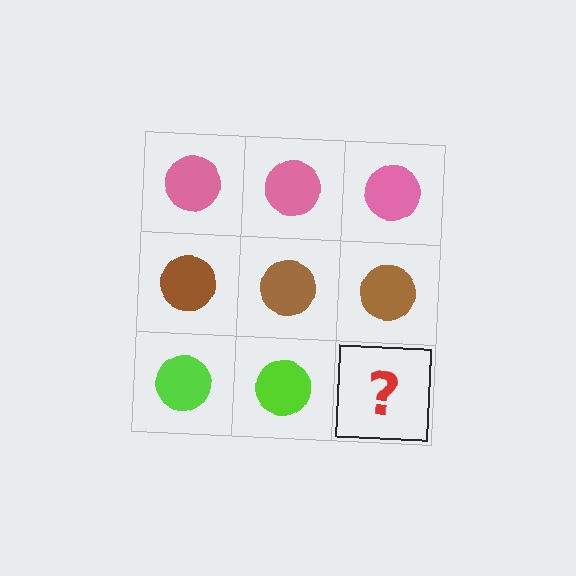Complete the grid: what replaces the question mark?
The question mark should be replaced with a lime circle.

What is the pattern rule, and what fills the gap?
The rule is that each row has a consistent color. The gap should be filled with a lime circle.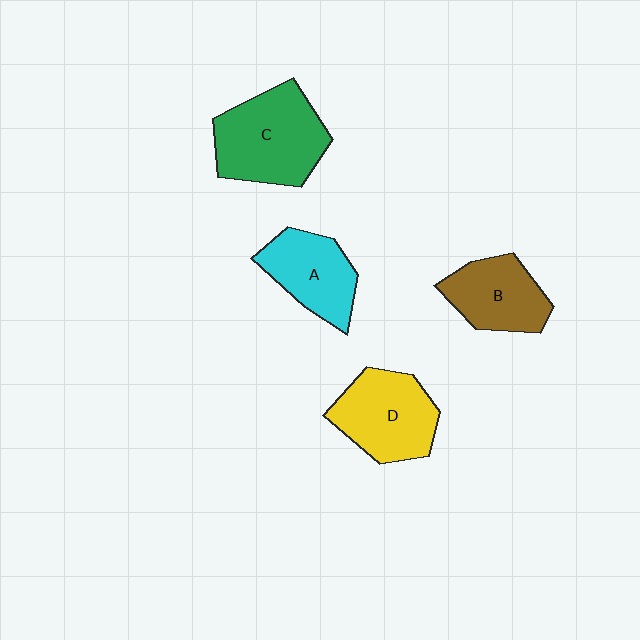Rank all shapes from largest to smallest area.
From largest to smallest: C (green), D (yellow), A (cyan), B (brown).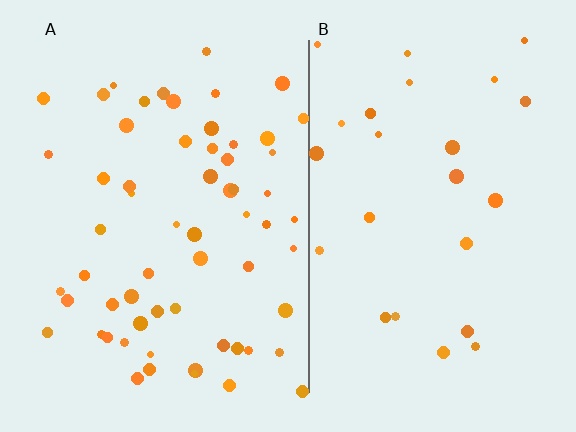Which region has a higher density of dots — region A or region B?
A (the left).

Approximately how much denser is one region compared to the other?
Approximately 2.4× — region A over region B.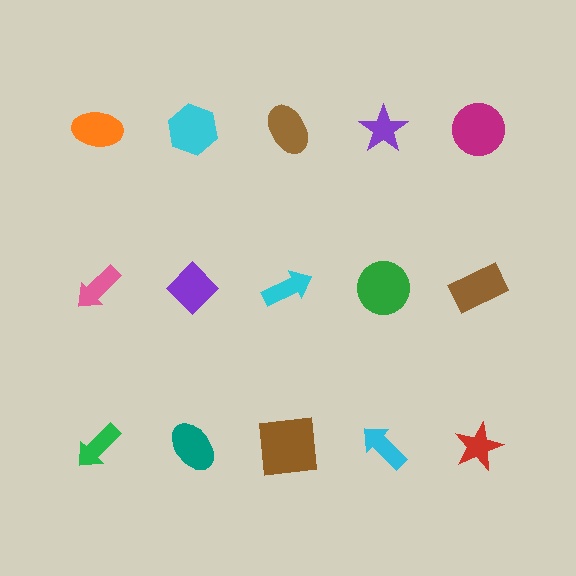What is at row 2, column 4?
A green circle.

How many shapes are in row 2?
5 shapes.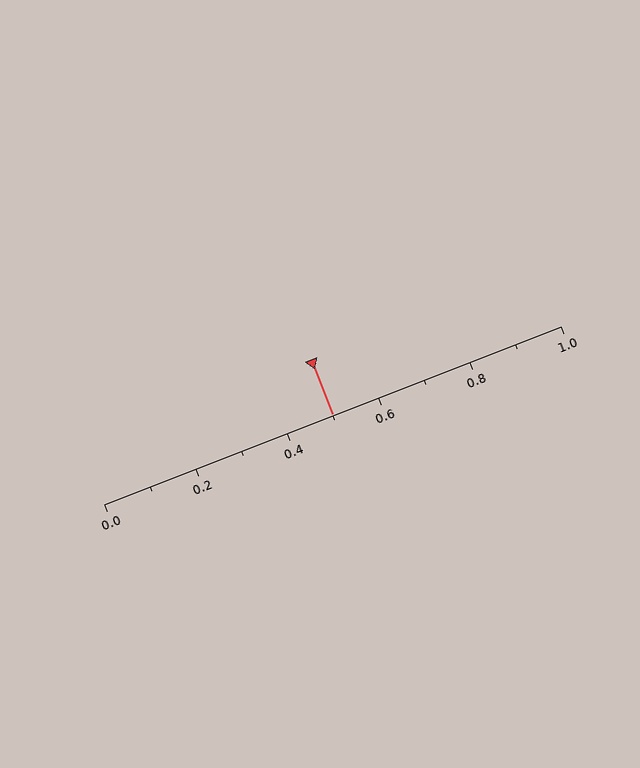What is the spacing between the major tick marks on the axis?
The major ticks are spaced 0.2 apart.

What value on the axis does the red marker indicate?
The marker indicates approximately 0.5.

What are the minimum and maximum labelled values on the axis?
The axis runs from 0.0 to 1.0.